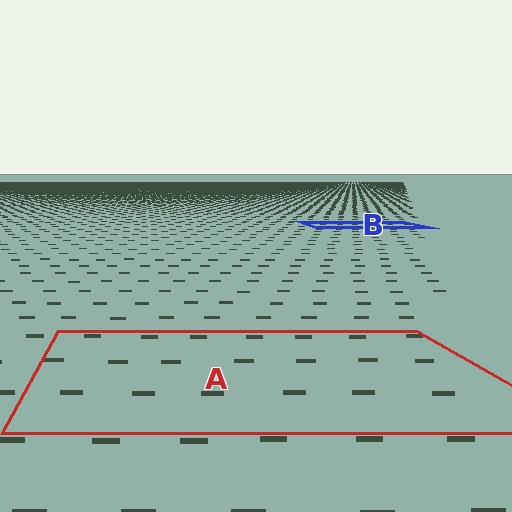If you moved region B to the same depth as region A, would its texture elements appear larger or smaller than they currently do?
They would appear larger. At a closer depth, the same texture elements are projected at a bigger on-screen size.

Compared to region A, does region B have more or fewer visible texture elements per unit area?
Region B has more texture elements per unit area — they are packed more densely because it is farther away.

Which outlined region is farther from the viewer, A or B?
Region B is farther from the viewer — the texture elements inside it appear smaller and more densely packed.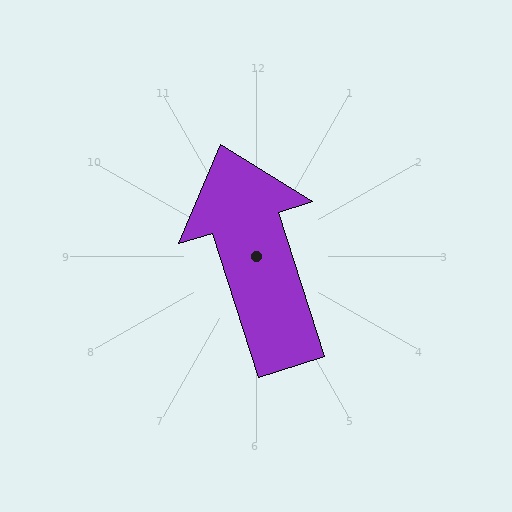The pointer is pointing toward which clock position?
Roughly 11 o'clock.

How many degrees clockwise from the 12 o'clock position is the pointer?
Approximately 342 degrees.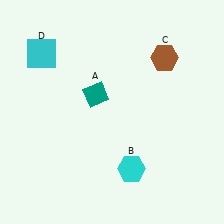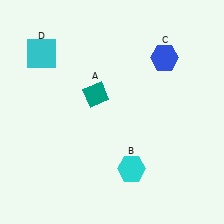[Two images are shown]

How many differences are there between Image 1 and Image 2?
There is 1 difference between the two images.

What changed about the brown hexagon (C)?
In Image 1, C is brown. In Image 2, it changed to blue.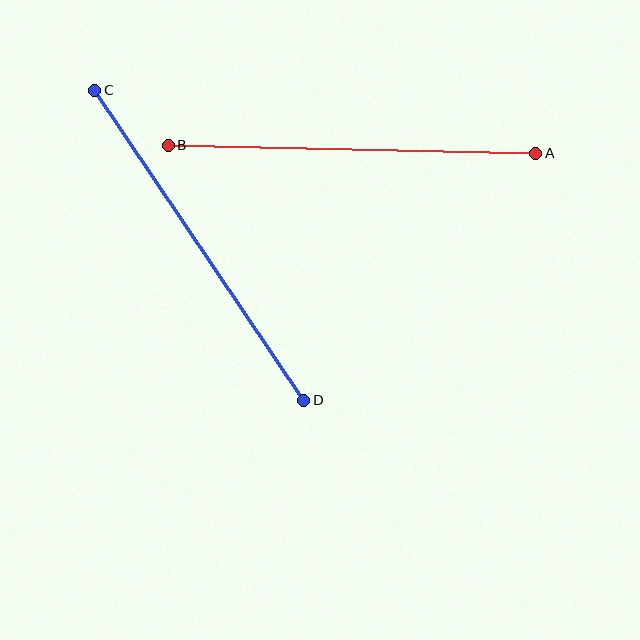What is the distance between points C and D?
The distance is approximately 374 pixels.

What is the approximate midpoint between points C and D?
The midpoint is at approximately (199, 245) pixels.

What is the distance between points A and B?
The distance is approximately 367 pixels.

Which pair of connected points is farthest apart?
Points C and D are farthest apart.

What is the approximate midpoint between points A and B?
The midpoint is at approximately (352, 149) pixels.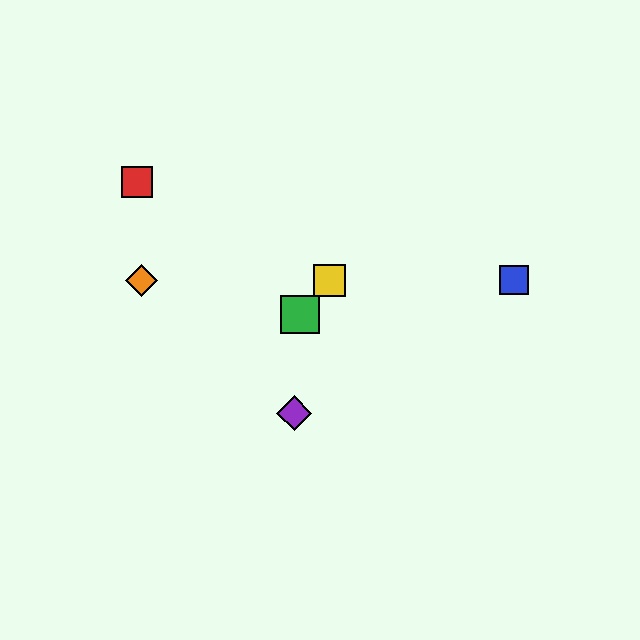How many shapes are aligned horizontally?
3 shapes (the blue square, the yellow square, the orange diamond) are aligned horizontally.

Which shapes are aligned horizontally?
The blue square, the yellow square, the orange diamond are aligned horizontally.